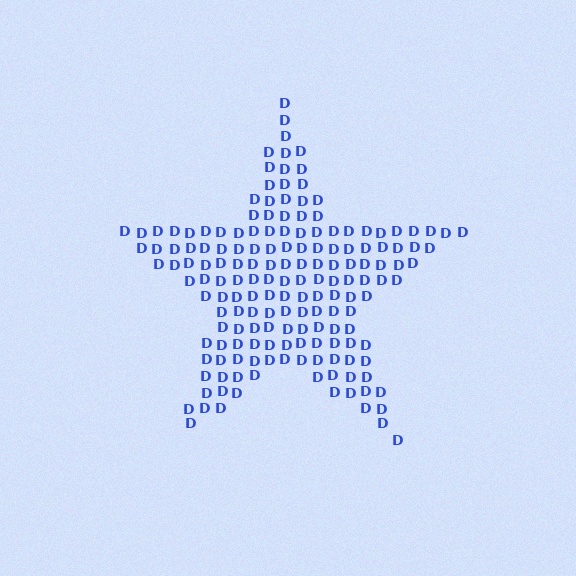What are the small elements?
The small elements are letter D's.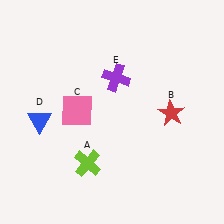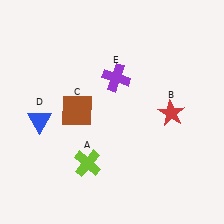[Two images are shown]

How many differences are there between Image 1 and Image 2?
There is 1 difference between the two images.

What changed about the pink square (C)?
In Image 1, C is pink. In Image 2, it changed to brown.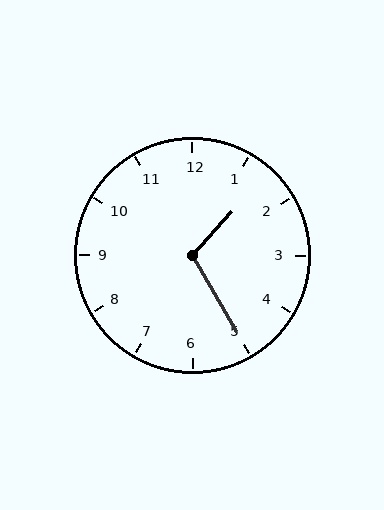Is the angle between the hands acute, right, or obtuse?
It is obtuse.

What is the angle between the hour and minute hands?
Approximately 108 degrees.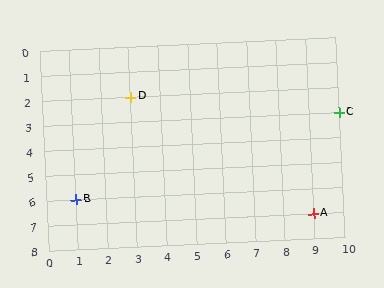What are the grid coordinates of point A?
Point A is at grid coordinates (9, 7).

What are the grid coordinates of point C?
Point C is at grid coordinates (10, 3).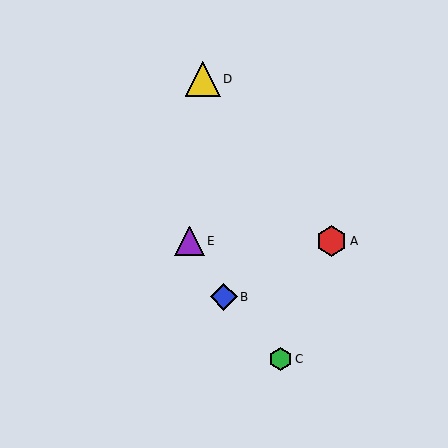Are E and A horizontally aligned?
Yes, both are at y≈241.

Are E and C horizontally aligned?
No, E is at y≈241 and C is at y≈359.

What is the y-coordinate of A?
Object A is at y≈241.